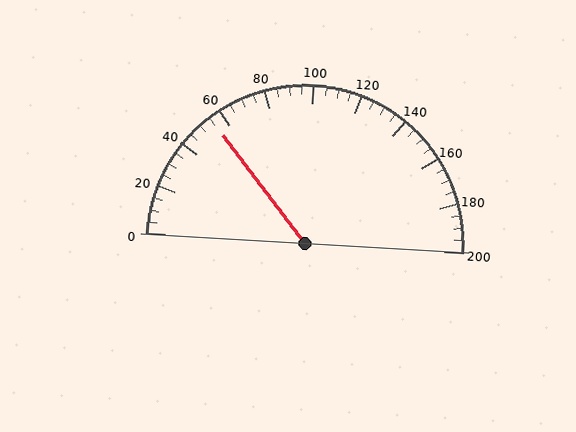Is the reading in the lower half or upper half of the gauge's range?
The reading is in the lower half of the range (0 to 200).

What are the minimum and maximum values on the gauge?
The gauge ranges from 0 to 200.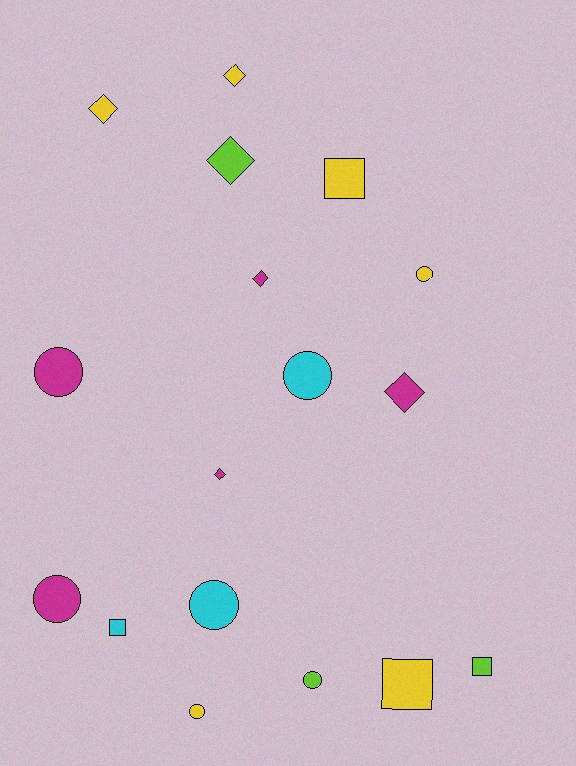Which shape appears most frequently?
Circle, with 7 objects.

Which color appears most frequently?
Yellow, with 6 objects.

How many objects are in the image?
There are 17 objects.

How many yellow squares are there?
There are 2 yellow squares.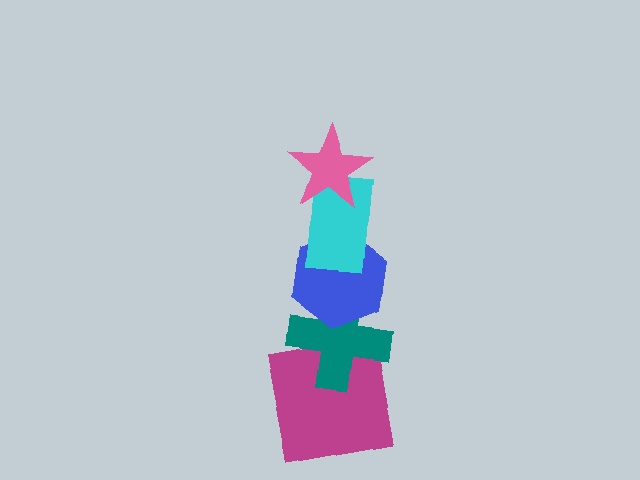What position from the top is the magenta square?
The magenta square is 5th from the top.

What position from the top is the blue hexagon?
The blue hexagon is 3rd from the top.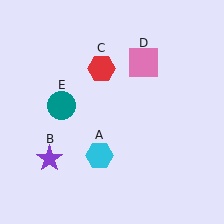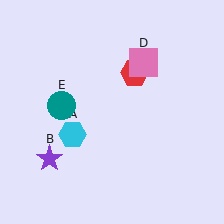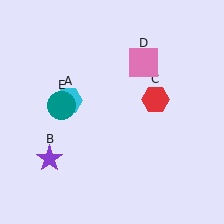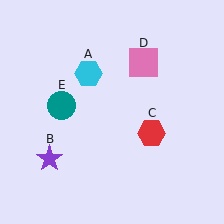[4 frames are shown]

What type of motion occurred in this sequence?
The cyan hexagon (object A), red hexagon (object C) rotated clockwise around the center of the scene.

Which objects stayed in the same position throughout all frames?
Purple star (object B) and pink square (object D) and teal circle (object E) remained stationary.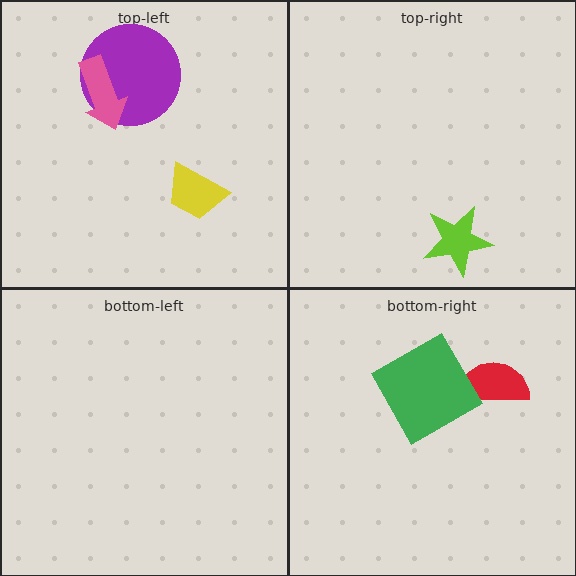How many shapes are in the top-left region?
3.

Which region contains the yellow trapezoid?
The top-left region.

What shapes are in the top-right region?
The lime star.